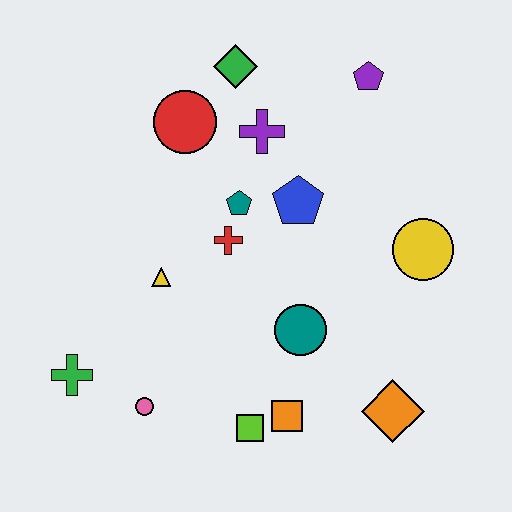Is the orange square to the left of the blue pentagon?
Yes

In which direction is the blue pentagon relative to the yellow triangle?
The blue pentagon is to the right of the yellow triangle.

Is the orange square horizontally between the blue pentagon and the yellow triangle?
Yes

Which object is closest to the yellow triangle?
The red cross is closest to the yellow triangle.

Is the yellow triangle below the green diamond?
Yes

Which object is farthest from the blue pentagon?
The green cross is farthest from the blue pentagon.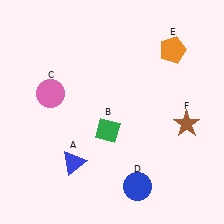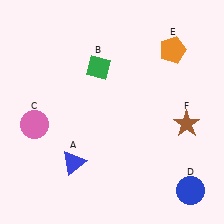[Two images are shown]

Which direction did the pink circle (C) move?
The pink circle (C) moved down.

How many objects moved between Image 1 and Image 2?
3 objects moved between the two images.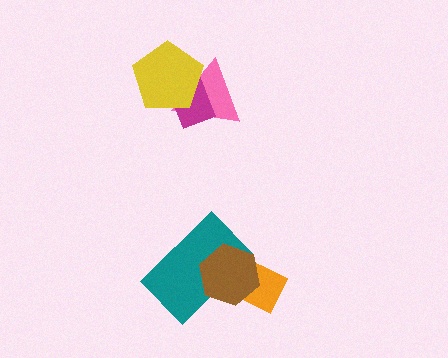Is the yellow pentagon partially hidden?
No, no other shape covers it.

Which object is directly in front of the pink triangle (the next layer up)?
The magenta rectangle is directly in front of the pink triangle.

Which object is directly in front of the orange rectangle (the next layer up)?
The teal rectangle is directly in front of the orange rectangle.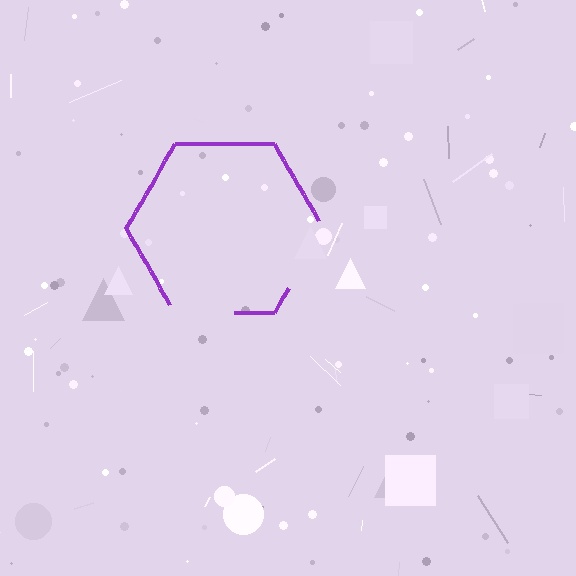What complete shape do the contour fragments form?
The contour fragments form a hexagon.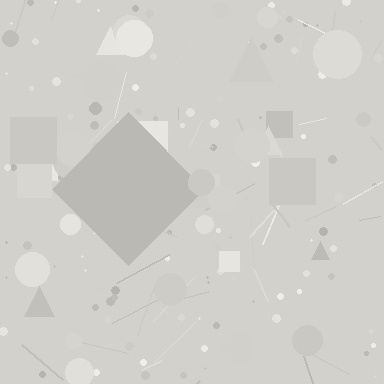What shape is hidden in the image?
A diamond is hidden in the image.